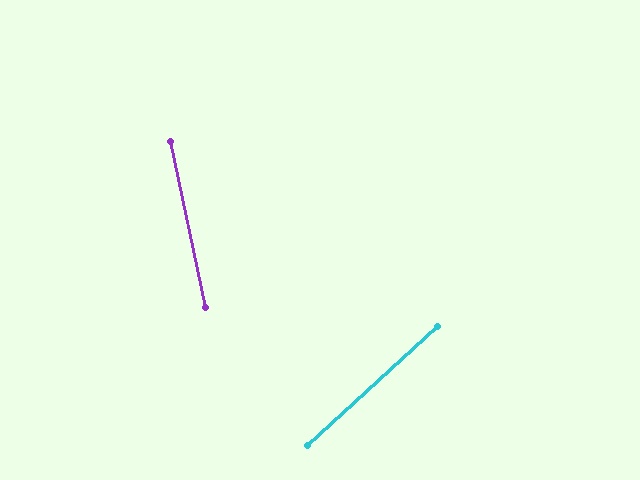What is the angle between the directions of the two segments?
Approximately 59 degrees.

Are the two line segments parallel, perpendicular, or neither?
Neither parallel nor perpendicular — they differ by about 59°.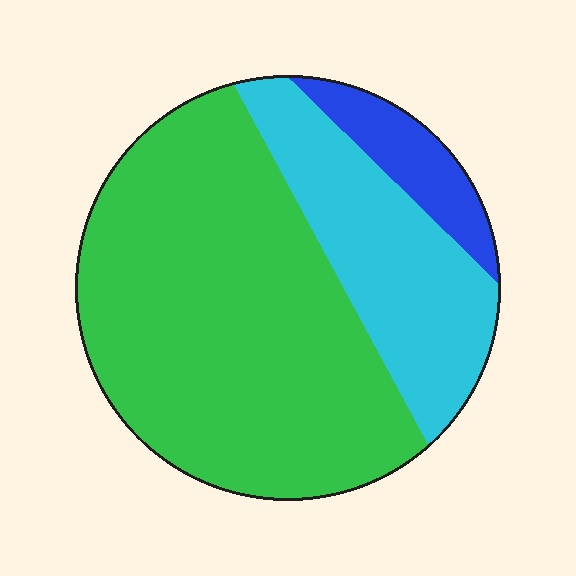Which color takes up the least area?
Blue, at roughly 10%.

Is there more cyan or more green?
Green.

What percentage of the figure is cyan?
Cyan covers 26% of the figure.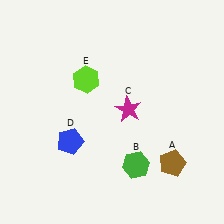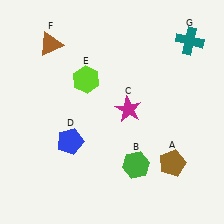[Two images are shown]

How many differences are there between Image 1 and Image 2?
There are 2 differences between the two images.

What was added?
A brown triangle (F), a teal cross (G) were added in Image 2.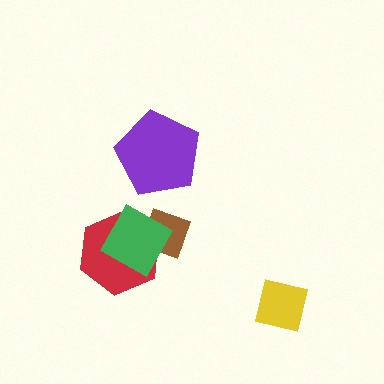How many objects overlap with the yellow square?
0 objects overlap with the yellow square.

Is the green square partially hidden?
No, no other shape covers it.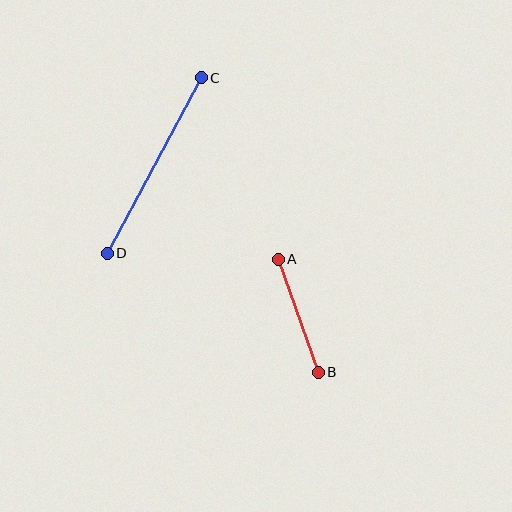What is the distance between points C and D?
The distance is approximately 199 pixels.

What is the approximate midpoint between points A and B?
The midpoint is at approximately (298, 316) pixels.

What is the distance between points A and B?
The distance is approximately 120 pixels.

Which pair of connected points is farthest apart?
Points C and D are farthest apart.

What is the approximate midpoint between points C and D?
The midpoint is at approximately (154, 166) pixels.